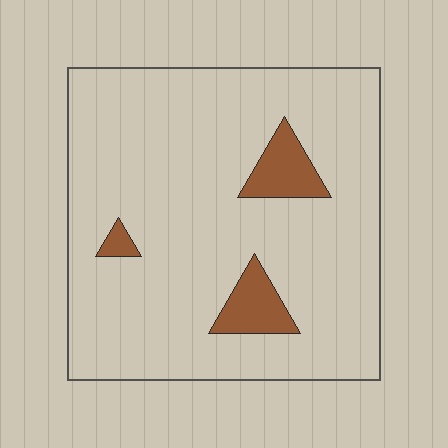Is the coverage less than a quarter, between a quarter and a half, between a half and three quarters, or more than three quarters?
Less than a quarter.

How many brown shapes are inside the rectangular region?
3.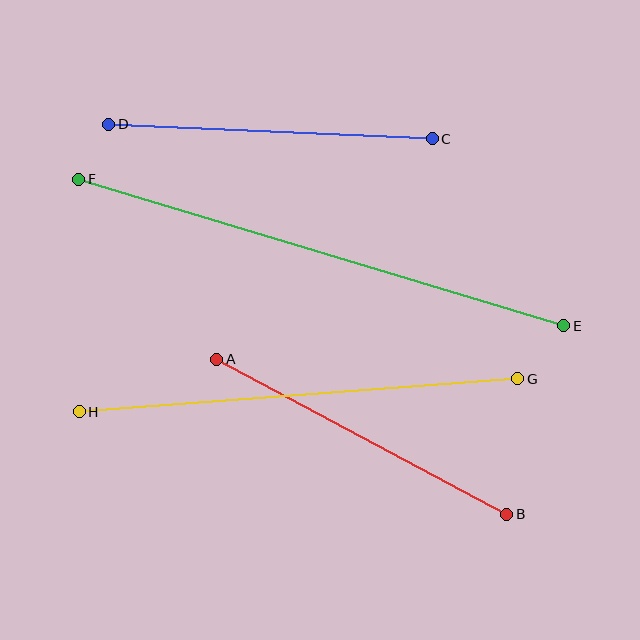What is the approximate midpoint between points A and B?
The midpoint is at approximately (362, 437) pixels.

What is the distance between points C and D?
The distance is approximately 324 pixels.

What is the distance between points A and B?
The distance is approximately 329 pixels.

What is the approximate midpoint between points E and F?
The midpoint is at approximately (321, 252) pixels.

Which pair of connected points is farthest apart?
Points E and F are farthest apart.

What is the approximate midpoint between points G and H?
The midpoint is at approximately (298, 395) pixels.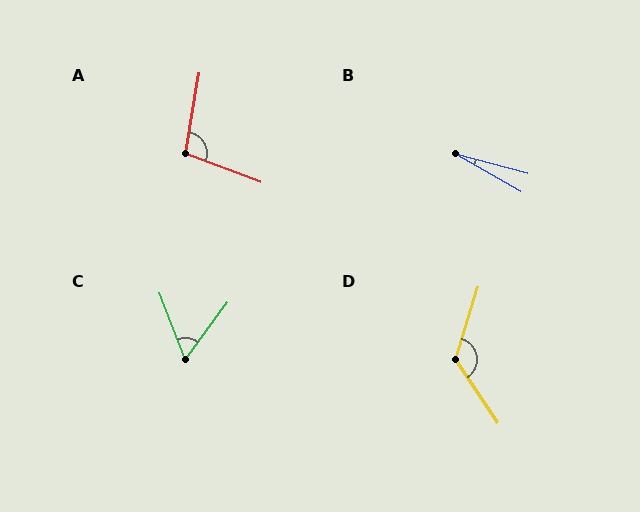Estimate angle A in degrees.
Approximately 101 degrees.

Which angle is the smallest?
B, at approximately 15 degrees.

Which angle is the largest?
D, at approximately 129 degrees.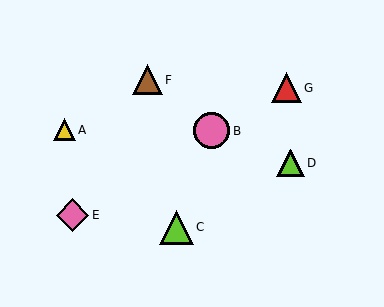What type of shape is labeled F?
Shape F is a brown triangle.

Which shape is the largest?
The pink circle (labeled B) is the largest.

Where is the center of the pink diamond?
The center of the pink diamond is at (73, 215).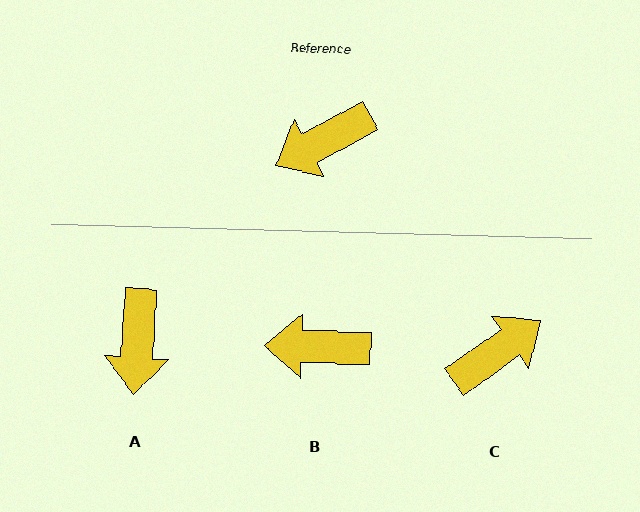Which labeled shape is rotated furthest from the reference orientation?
C, about 173 degrees away.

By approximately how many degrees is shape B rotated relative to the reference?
Approximately 30 degrees clockwise.